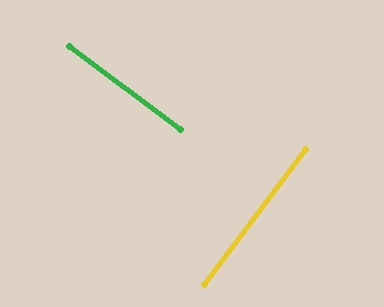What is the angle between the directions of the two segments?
Approximately 90 degrees.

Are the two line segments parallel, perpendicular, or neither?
Perpendicular — they meet at approximately 90°.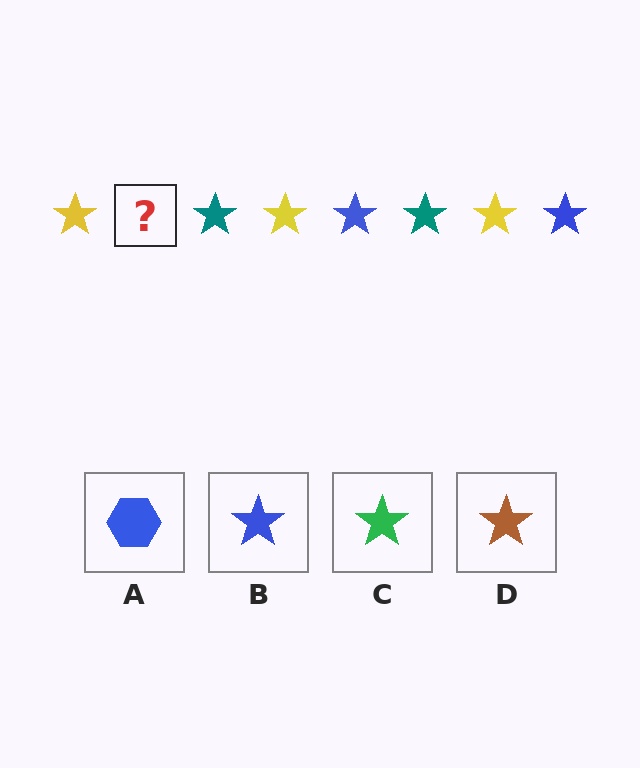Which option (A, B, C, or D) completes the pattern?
B.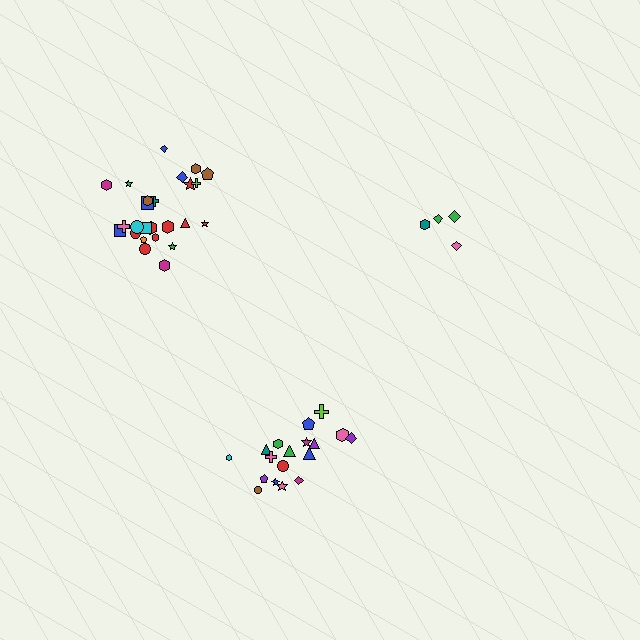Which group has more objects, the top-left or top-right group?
The top-left group.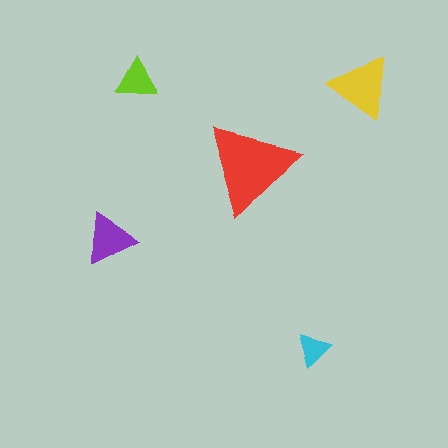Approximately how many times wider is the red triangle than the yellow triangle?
About 1.5 times wider.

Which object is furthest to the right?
The yellow triangle is rightmost.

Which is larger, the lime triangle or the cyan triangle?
The lime one.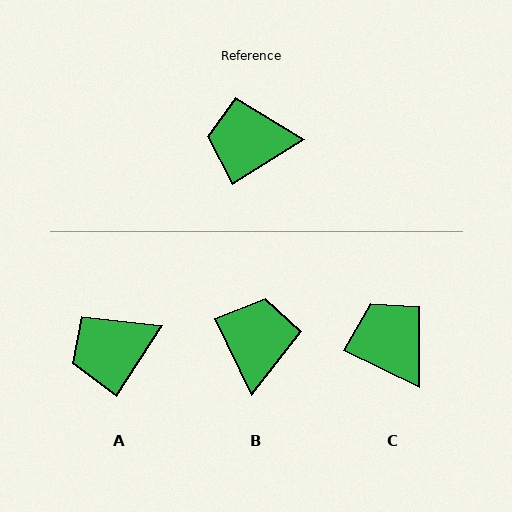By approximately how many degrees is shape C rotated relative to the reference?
Approximately 58 degrees clockwise.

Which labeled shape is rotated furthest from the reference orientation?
B, about 97 degrees away.